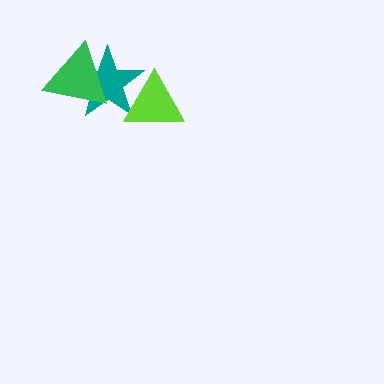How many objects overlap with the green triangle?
1 object overlaps with the green triangle.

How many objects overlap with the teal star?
2 objects overlap with the teal star.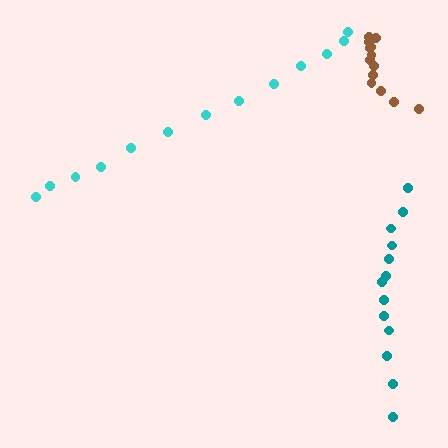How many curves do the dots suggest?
There are 3 distinct paths.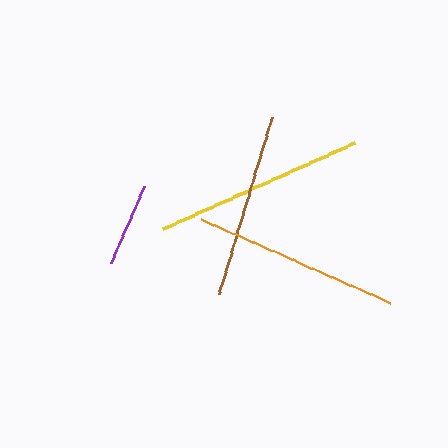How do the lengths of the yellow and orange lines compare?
The yellow and orange lines are approximately the same length.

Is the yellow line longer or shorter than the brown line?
The yellow line is longer than the brown line.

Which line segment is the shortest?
The purple line is the shortest at approximately 84 pixels.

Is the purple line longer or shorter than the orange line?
The orange line is longer than the purple line.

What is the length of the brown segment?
The brown segment is approximately 184 pixels long.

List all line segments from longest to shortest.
From longest to shortest: yellow, orange, brown, purple.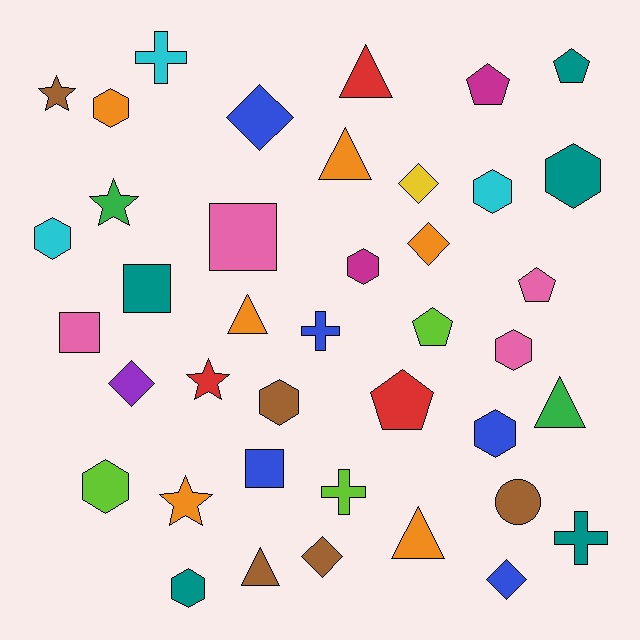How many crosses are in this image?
There are 4 crosses.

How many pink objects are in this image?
There are 4 pink objects.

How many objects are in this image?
There are 40 objects.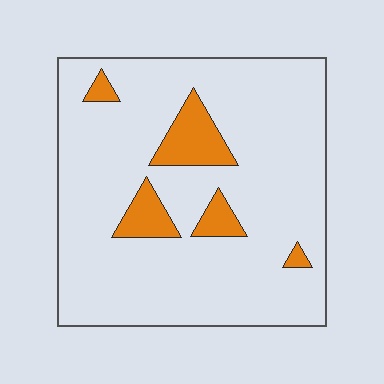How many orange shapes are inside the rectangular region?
5.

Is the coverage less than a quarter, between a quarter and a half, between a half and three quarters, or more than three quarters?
Less than a quarter.